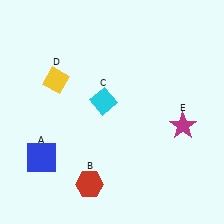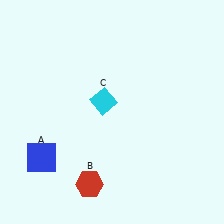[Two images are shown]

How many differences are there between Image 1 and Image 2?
There are 2 differences between the two images.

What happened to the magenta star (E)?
The magenta star (E) was removed in Image 2. It was in the bottom-right area of Image 1.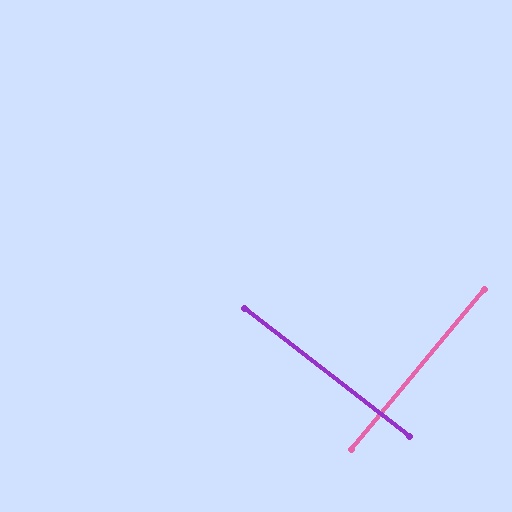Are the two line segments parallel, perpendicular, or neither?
Perpendicular — they meet at approximately 88°.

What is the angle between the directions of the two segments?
Approximately 88 degrees.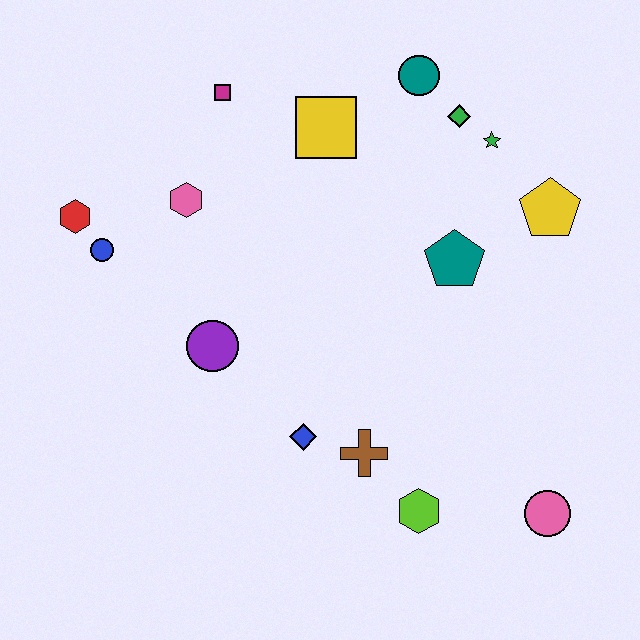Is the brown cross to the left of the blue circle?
No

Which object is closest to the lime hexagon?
The brown cross is closest to the lime hexagon.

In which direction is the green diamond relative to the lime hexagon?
The green diamond is above the lime hexagon.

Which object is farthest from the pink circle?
The red hexagon is farthest from the pink circle.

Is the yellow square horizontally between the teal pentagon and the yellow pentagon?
No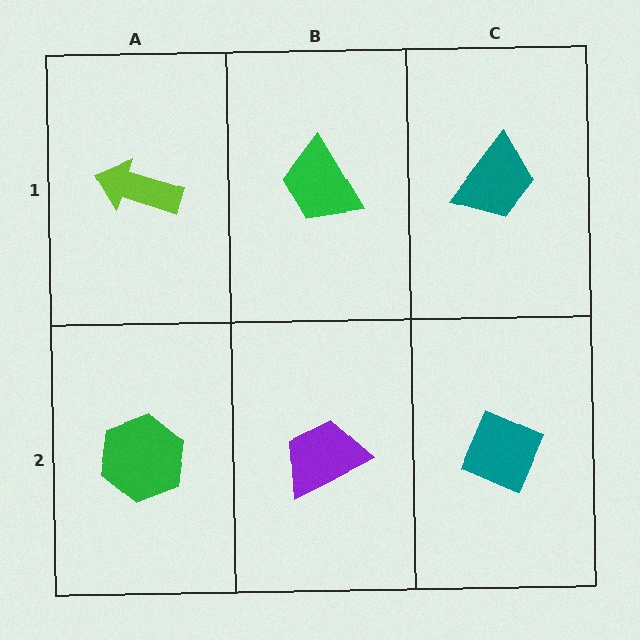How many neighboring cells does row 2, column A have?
2.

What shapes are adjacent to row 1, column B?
A purple trapezoid (row 2, column B), a lime arrow (row 1, column A), a teal trapezoid (row 1, column C).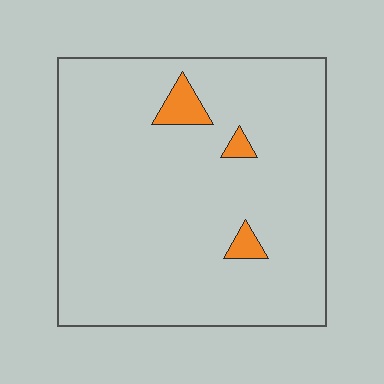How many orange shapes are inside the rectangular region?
3.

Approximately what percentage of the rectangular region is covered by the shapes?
Approximately 5%.